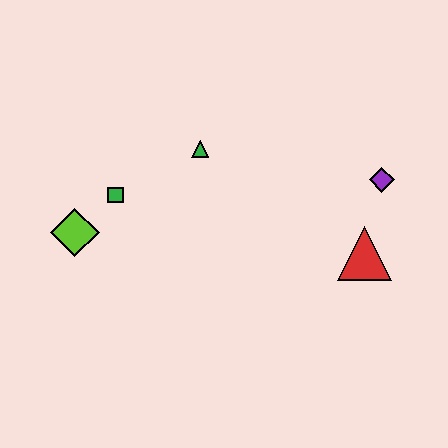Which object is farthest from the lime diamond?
The purple diamond is farthest from the lime diamond.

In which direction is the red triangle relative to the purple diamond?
The red triangle is below the purple diamond.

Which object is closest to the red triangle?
The purple diamond is closest to the red triangle.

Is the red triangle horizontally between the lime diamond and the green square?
No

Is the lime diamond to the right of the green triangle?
No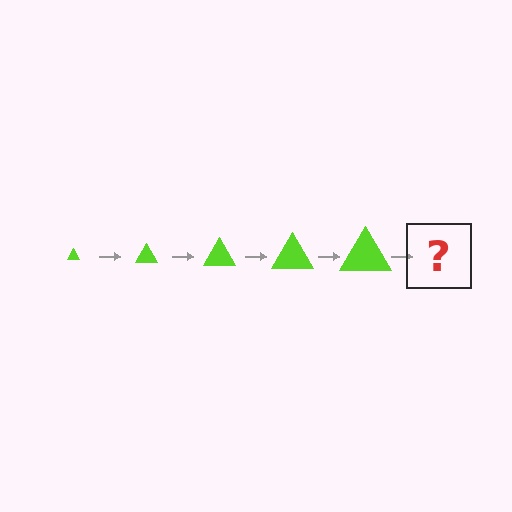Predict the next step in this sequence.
The next step is a lime triangle, larger than the previous one.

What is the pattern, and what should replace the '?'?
The pattern is that the triangle gets progressively larger each step. The '?' should be a lime triangle, larger than the previous one.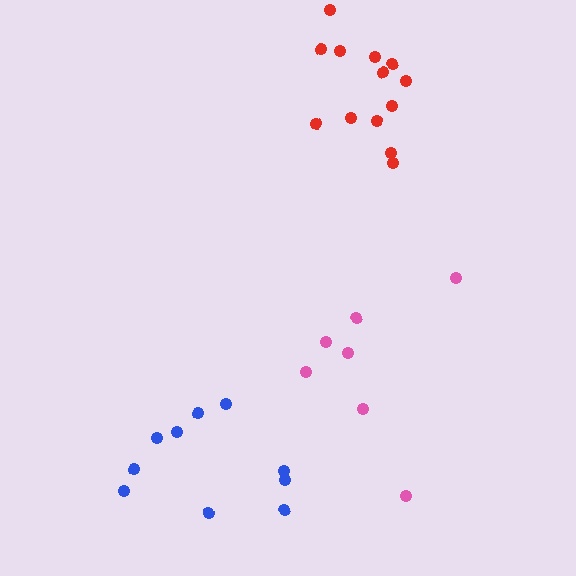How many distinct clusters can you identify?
There are 3 distinct clusters.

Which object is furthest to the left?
The blue cluster is leftmost.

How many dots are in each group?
Group 1: 13 dots, Group 2: 10 dots, Group 3: 7 dots (30 total).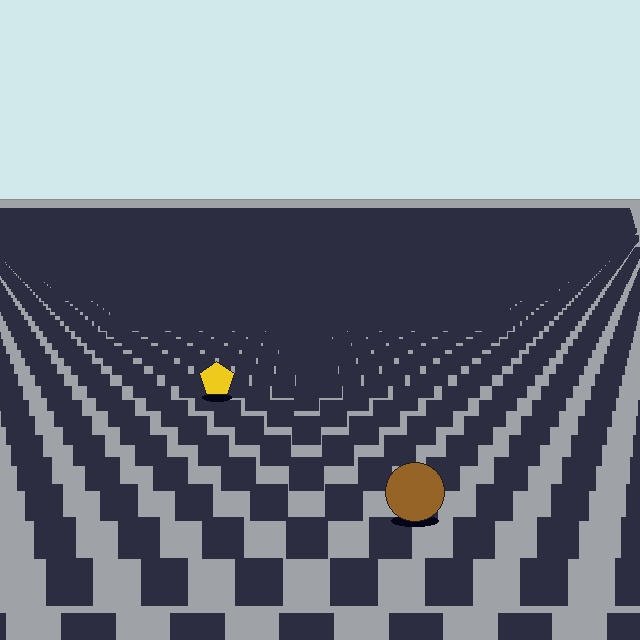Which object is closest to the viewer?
The brown circle is closest. The texture marks near it are larger and more spread out.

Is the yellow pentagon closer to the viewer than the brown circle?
No. The brown circle is closer — you can tell from the texture gradient: the ground texture is coarser near it.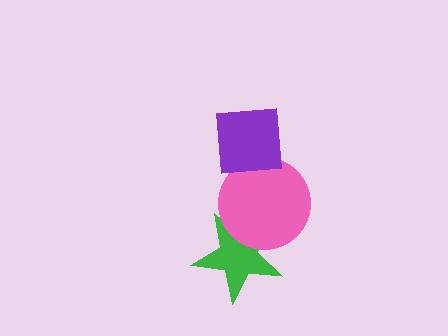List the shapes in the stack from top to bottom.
From top to bottom: the purple square, the pink circle, the green star.